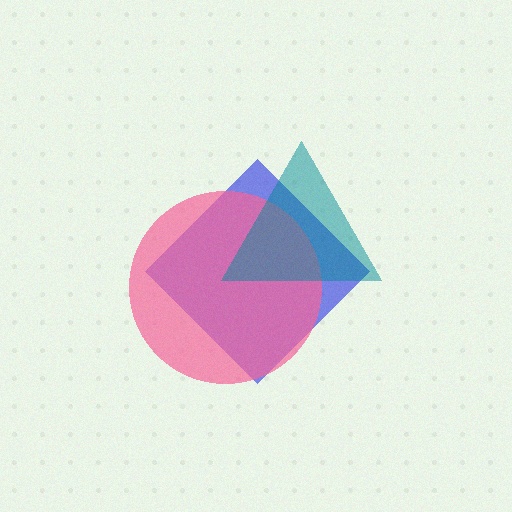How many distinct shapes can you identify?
There are 3 distinct shapes: a blue diamond, a pink circle, a teal triangle.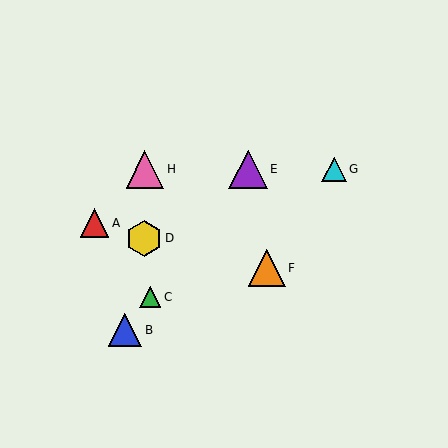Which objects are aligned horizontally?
Objects E, G, H are aligned horizontally.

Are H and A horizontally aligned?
No, H is at y≈169 and A is at y≈223.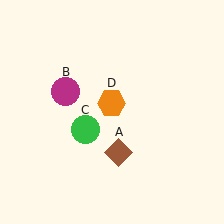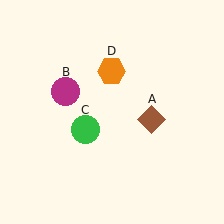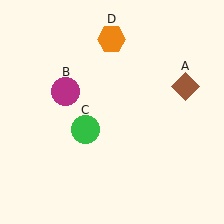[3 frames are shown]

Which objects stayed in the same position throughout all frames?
Magenta circle (object B) and green circle (object C) remained stationary.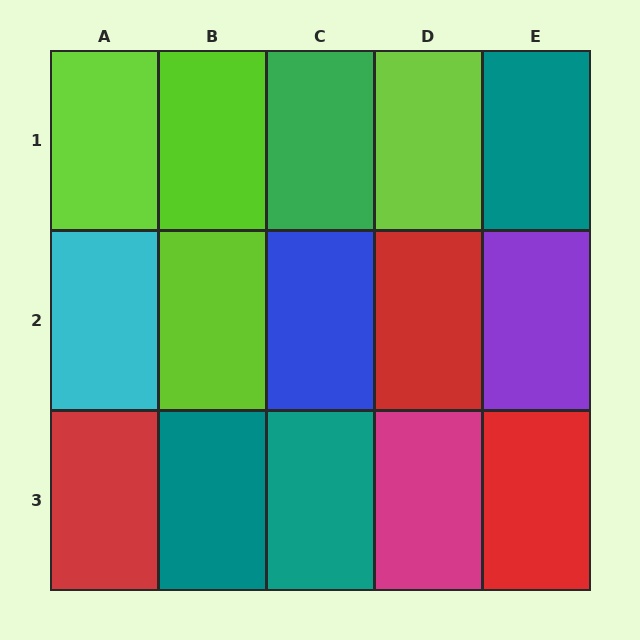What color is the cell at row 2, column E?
Purple.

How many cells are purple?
1 cell is purple.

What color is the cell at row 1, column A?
Lime.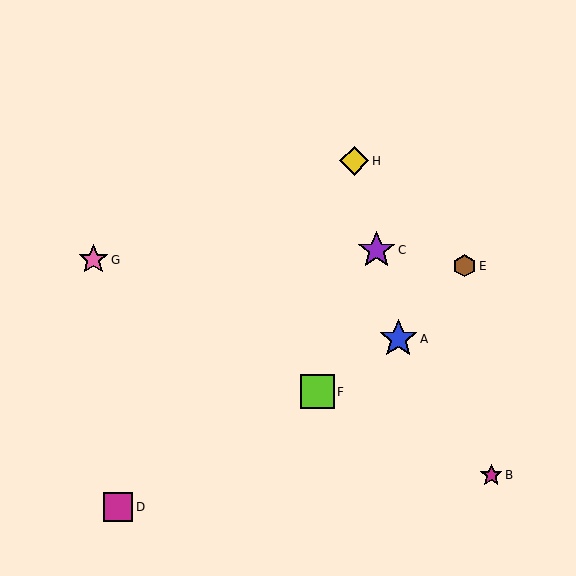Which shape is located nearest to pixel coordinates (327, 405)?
The lime square (labeled F) at (317, 392) is nearest to that location.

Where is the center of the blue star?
The center of the blue star is at (398, 339).